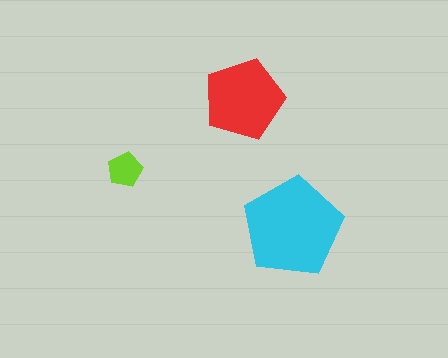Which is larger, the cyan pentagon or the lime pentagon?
The cyan one.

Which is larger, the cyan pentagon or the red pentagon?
The cyan one.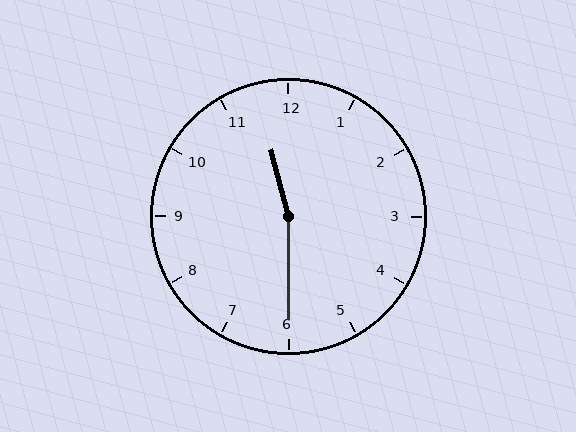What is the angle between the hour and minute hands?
Approximately 165 degrees.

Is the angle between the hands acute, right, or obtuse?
It is obtuse.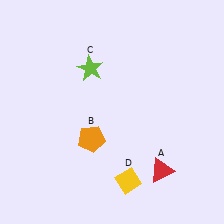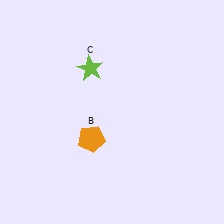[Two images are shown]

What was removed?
The red triangle (A), the yellow diamond (D) were removed in Image 2.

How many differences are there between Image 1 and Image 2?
There are 2 differences between the two images.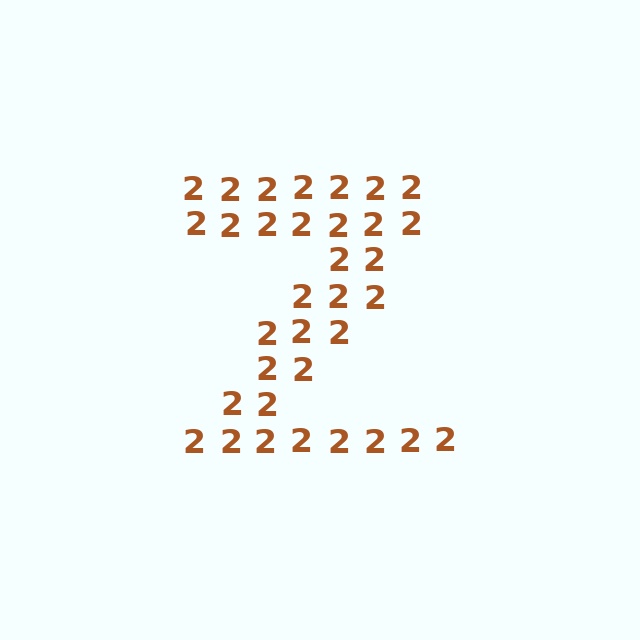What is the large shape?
The large shape is the letter Z.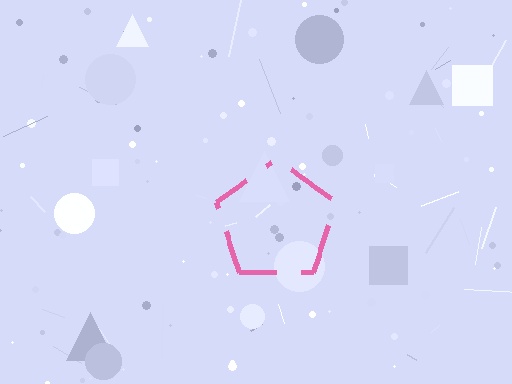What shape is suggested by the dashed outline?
The dashed outline suggests a pentagon.